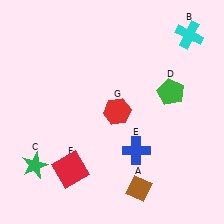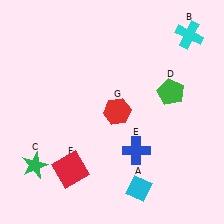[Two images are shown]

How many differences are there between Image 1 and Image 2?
There is 1 difference between the two images.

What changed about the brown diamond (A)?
In Image 1, A is brown. In Image 2, it changed to cyan.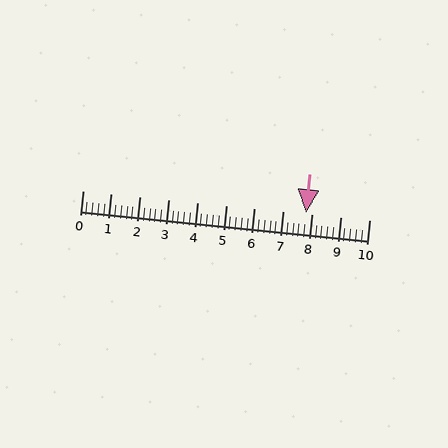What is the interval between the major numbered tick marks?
The major tick marks are spaced 1 units apart.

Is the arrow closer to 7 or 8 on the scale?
The arrow is closer to 8.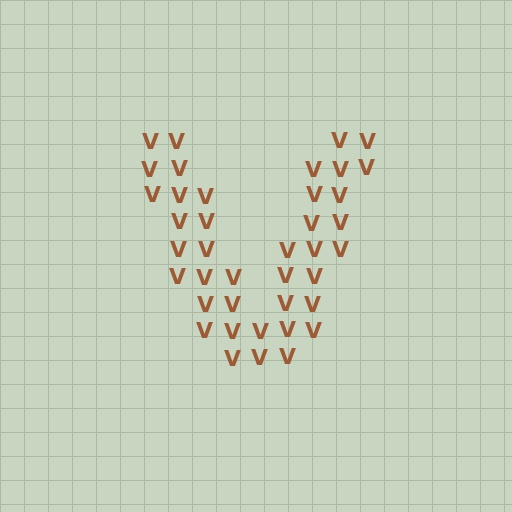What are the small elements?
The small elements are letter V's.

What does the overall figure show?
The overall figure shows the letter V.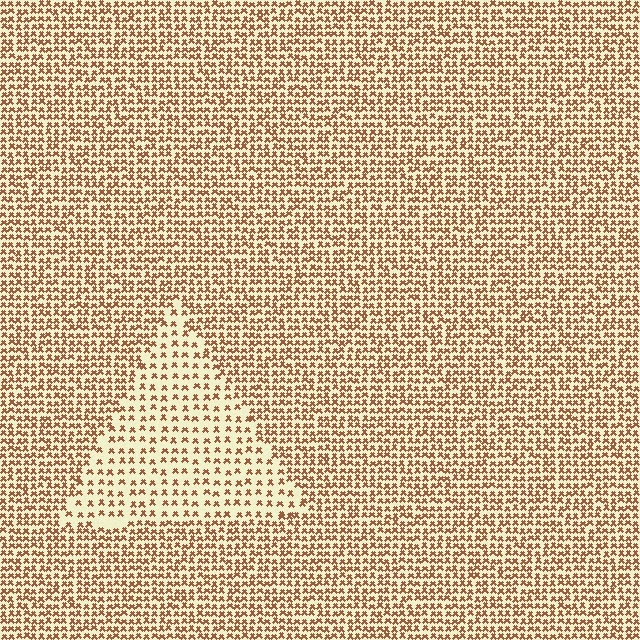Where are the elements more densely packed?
The elements are more densely packed outside the triangle boundary.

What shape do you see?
I see a triangle.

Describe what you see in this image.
The image contains small brown elements arranged at two different densities. A triangle-shaped region is visible where the elements are less densely packed than the surrounding area.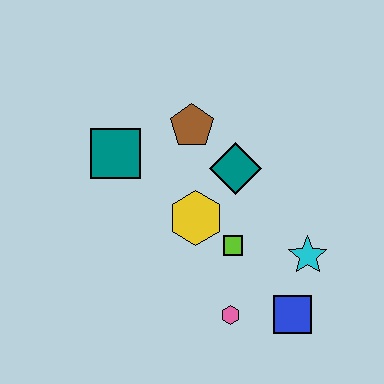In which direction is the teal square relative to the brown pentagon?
The teal square is to the left of the brown pentagon.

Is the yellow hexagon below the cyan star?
No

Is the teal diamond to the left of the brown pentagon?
No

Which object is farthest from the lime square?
The teal square is farthest from the lime square.